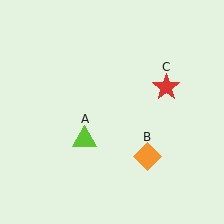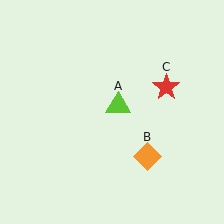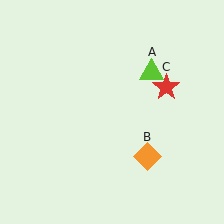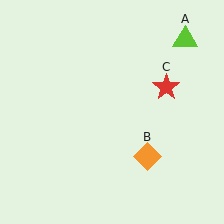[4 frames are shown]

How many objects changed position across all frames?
1 object changed position: lime triangle (object A).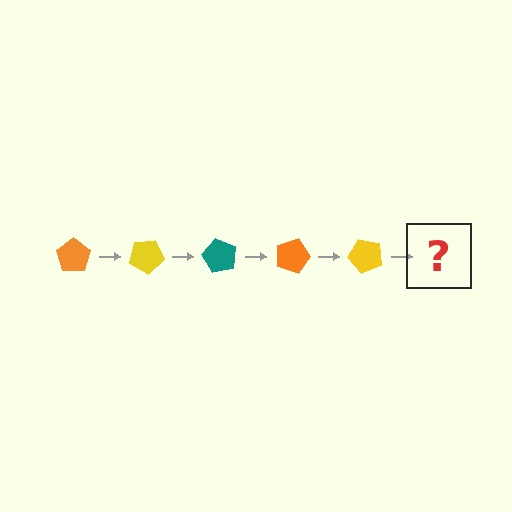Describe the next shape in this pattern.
It should be a teal pentagon, rotated 150 degrees from the start.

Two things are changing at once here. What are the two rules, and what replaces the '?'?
The two rules are that it rotates 30 degrees each step and the color cycles through orange, yellow, and teal. The '?' should be a teal pentagon, rotated 150 degrees from the start.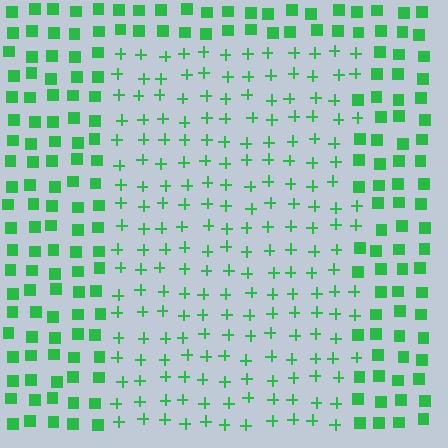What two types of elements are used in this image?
The image uses plus signs inside the rectangle region and squares outside it.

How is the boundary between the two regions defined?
The boundary is defined by a change in element shape: plus signs inside vs. squares outside. All elements share the same color and spacing.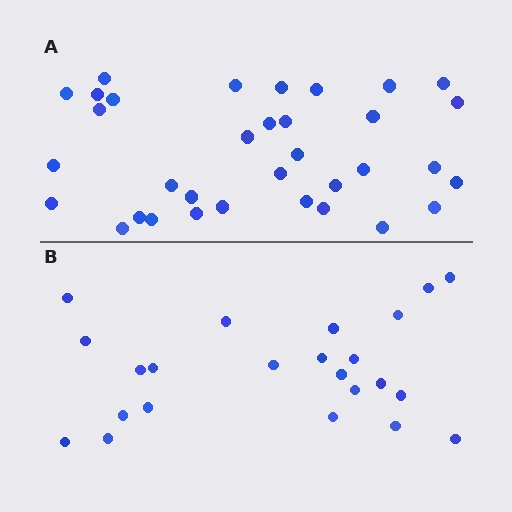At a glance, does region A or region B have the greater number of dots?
Region A (the top region) has more dots.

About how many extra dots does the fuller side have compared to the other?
Region A has roughly 12 or so more dots than region B.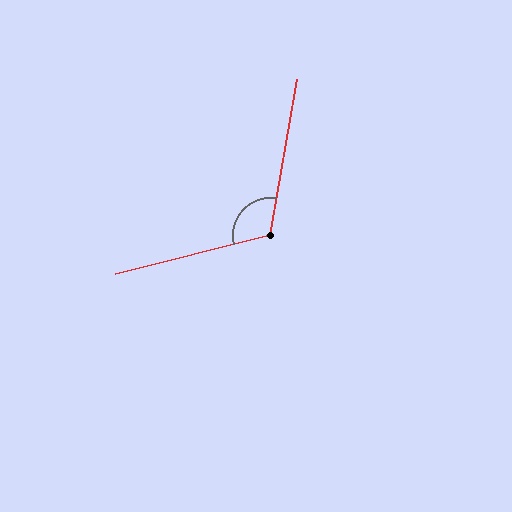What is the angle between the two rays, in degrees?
Approximately 114 degrees.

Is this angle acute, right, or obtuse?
It is obtuse.